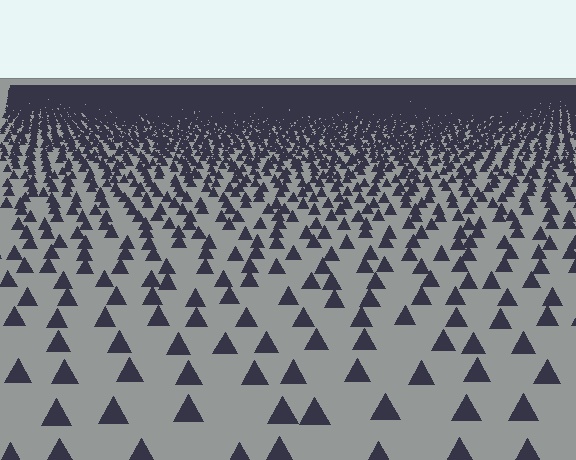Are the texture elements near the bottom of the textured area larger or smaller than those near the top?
Larger. Near the bottom, elements are closer to the viewer and appear at a bigger on-screen size.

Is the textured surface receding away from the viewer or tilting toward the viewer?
The surface is receding away from the viewer. Texture elements get smaller and denser toward the top.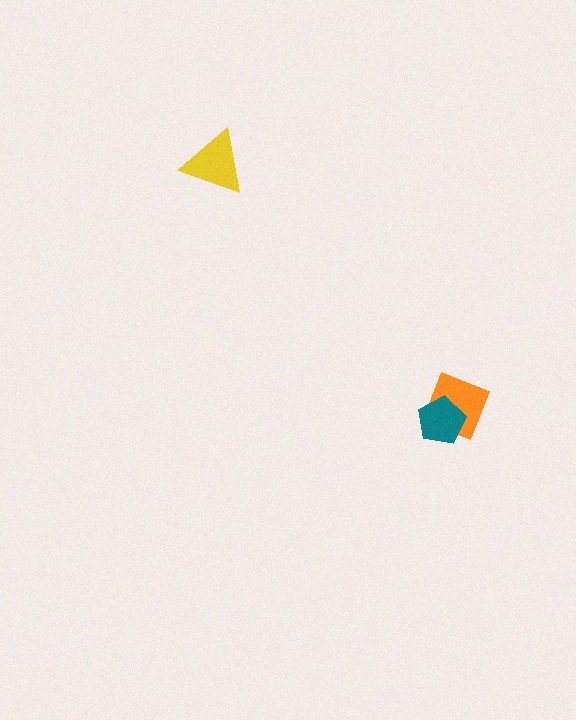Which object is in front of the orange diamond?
The teal pentagon is in front of the orange diamond.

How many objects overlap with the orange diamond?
1 object overlaps with the orange diamond.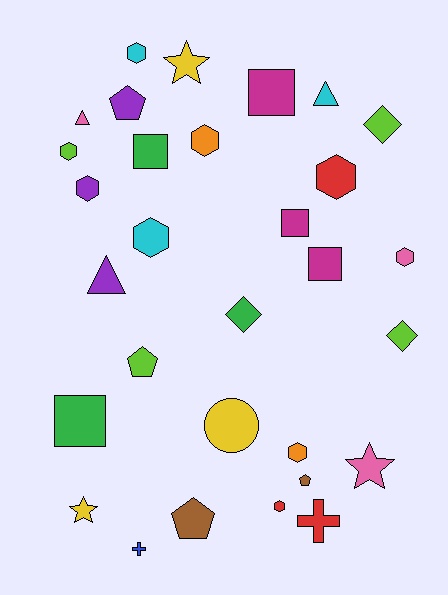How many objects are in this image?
There are 30 objects.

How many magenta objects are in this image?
There are 3 magenta objects.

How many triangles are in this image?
There are 3 triangles.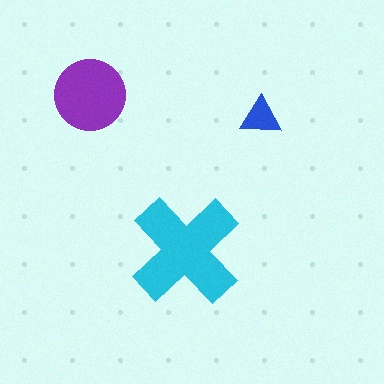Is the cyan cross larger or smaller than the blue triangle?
Larger.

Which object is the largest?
The cyan cross.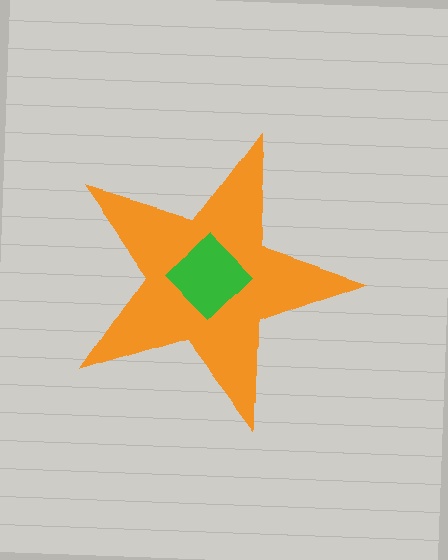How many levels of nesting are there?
2.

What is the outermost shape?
The orange star.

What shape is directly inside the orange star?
The green diamond.